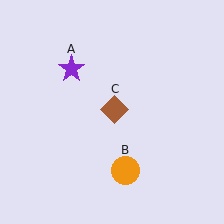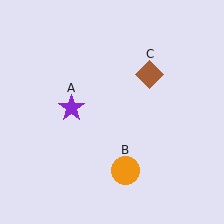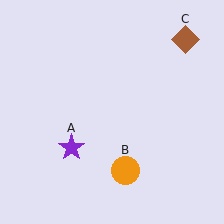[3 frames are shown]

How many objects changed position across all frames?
2 objects changed position: purple star (object A), brown diamond (object C).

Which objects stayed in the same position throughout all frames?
Orange circle (object B) remained stationary.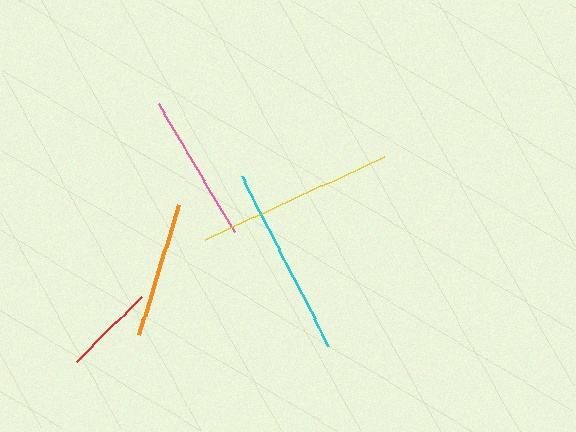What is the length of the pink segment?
The pink segment is approximately 149 pixels long.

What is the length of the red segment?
The red segment is approximately 91 pixels long.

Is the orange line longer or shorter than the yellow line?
The yellow line is longer than the orange line.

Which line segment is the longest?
The yellow line is the longest at approximately 197 pixels.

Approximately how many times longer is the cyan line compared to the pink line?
The cyan line is approximately 1.3 times the length of the pink line.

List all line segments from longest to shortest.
From longest to shortest: yellow, cyan, pink, orange, red.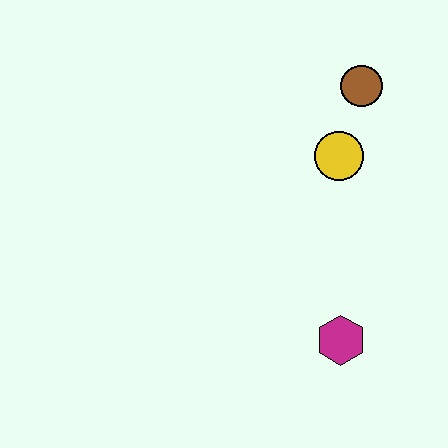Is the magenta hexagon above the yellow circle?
No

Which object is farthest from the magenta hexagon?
The brown circle is farthest from the magenta hexagon.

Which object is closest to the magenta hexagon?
The yellow circle is closest to the magenta hexagon.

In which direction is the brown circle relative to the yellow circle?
The brown circle is above the yellow circle.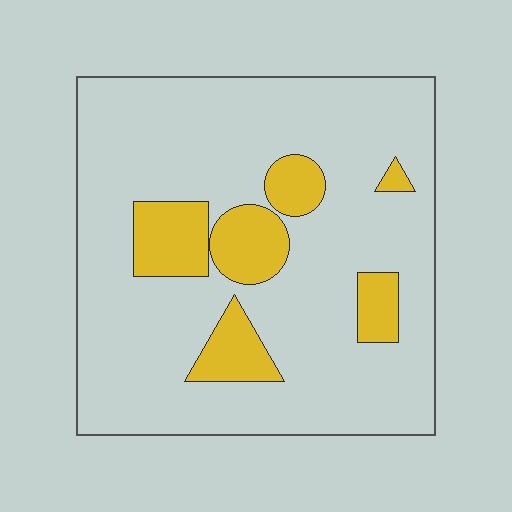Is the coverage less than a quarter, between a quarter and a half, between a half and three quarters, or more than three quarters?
Less than a quarter.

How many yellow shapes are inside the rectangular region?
6.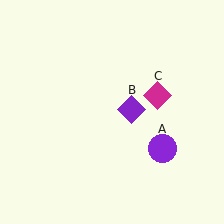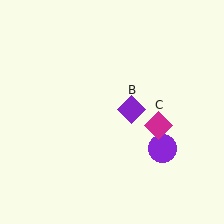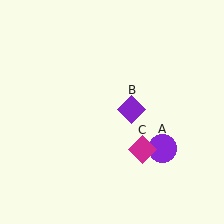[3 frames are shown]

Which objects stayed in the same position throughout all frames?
Purple circle (object A) and purple diamond (object B) remained stationary.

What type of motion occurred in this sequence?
The magenta diamond (object C) rotated clockwise around the center of the scene.